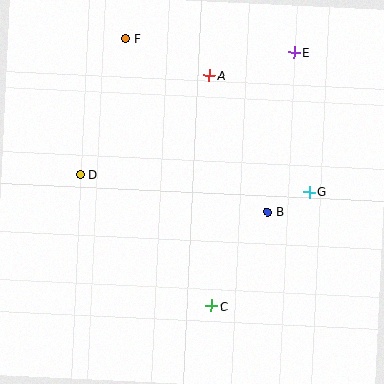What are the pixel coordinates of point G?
Point G is at (309, 192).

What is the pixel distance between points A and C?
The distance between A and C is 230 pixels.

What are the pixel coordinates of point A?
Point A is at (209, 75).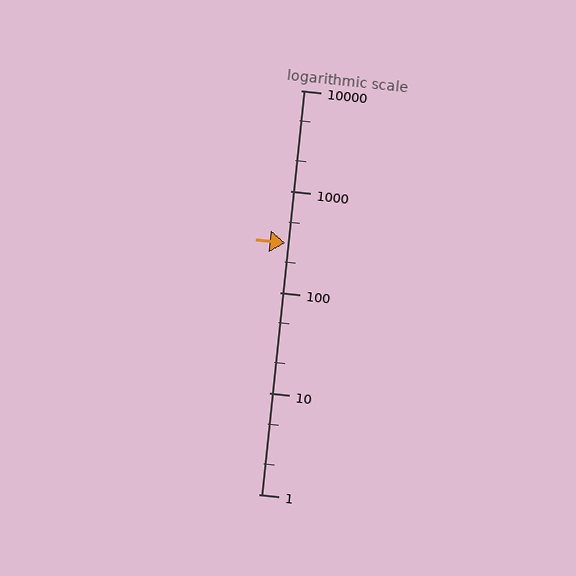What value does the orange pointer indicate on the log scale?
The pointer indicates approximately 310.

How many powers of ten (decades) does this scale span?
The scale spans 4 decades, from 1 to 10000.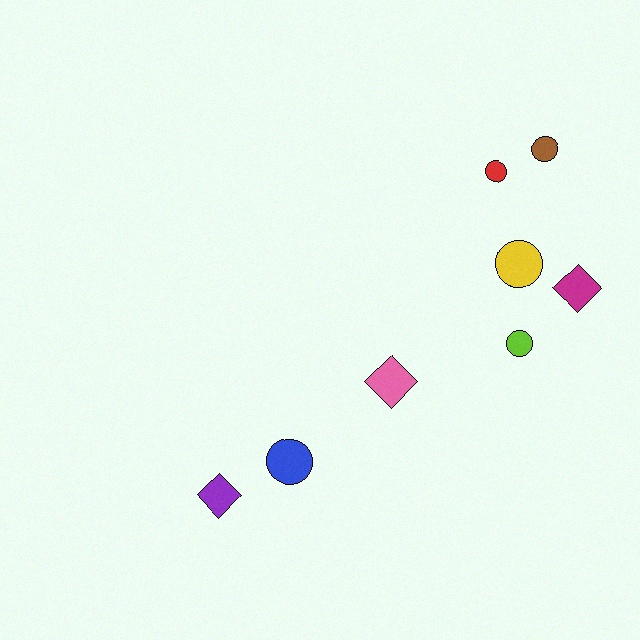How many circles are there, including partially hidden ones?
There are 5 circles.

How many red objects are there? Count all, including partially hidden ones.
There is 1 red object.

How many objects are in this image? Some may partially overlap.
There are 8 objects.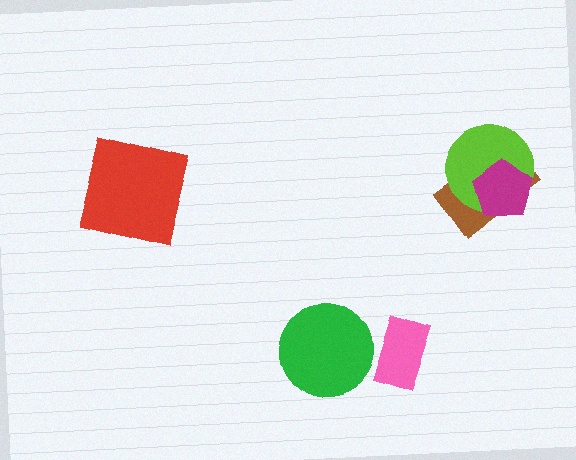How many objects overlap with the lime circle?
2 objects overlap with the lime circle.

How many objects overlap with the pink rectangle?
0 objects overlap with the pink rectangle.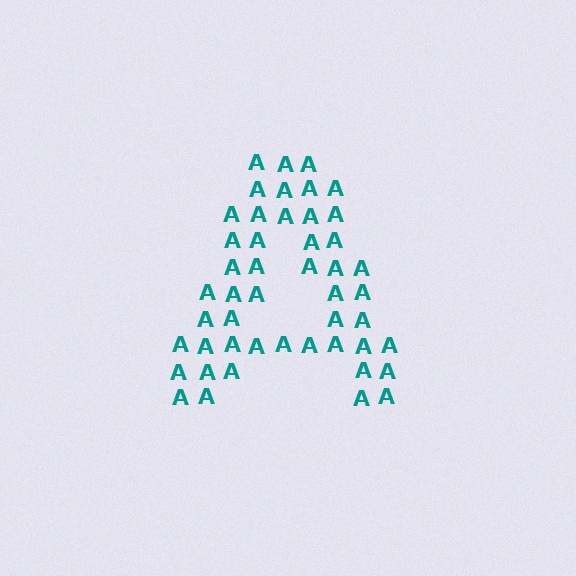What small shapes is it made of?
It is made of small letter A's.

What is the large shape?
The large shape is the letter A.